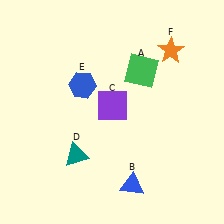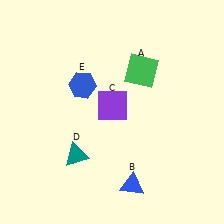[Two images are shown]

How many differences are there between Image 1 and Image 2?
There is 1 difference between the two images.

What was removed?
The orange star (F) was removed in Image 2.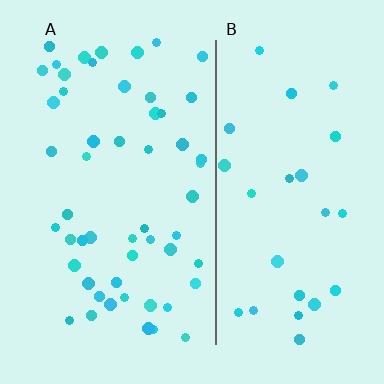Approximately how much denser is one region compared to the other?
Approximately 2.0× — region A over region B.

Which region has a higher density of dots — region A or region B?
A (the left).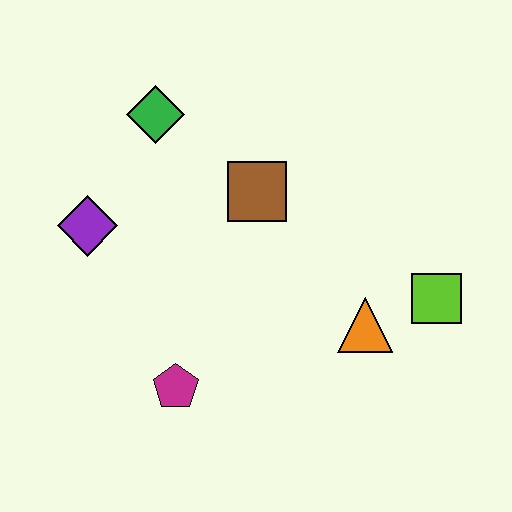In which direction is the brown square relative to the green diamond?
The brown square is to the right of the green diamond.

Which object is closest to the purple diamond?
The green diamond is closest to the purple diamond.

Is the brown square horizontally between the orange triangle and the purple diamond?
Yes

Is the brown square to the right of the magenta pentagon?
Yes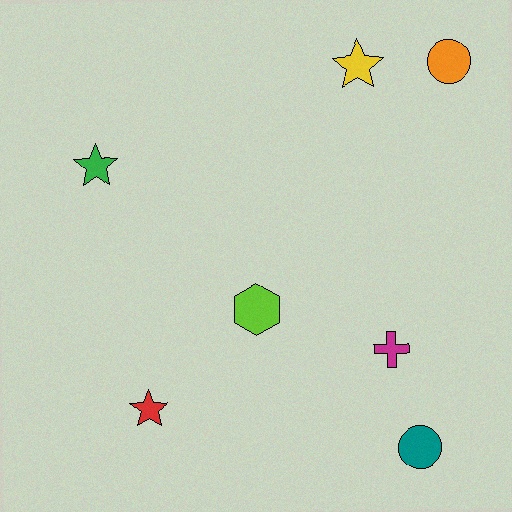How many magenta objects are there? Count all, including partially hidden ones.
There is 1 magenta object.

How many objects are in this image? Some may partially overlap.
There are 7 objects.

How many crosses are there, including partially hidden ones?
There is 1 cross.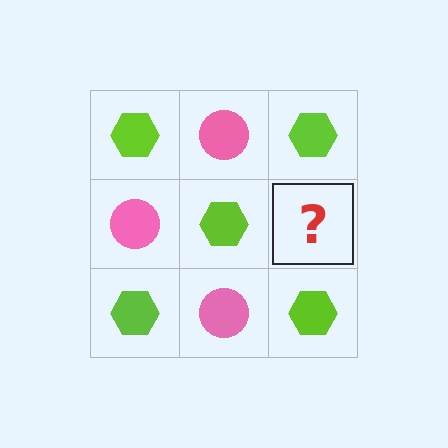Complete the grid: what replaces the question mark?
The question mark should be replaced with a pink circle.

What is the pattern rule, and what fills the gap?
The rule is that it alternates lime hexagon and pink circle in a checkerboard pattern. The gap should be filled with a pink circle.